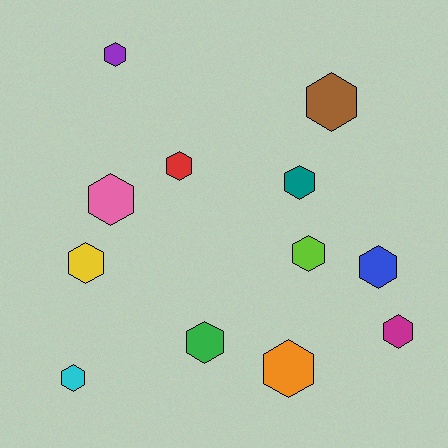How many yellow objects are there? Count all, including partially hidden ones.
There is 1 yellow object.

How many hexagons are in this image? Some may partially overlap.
There are 12 hexagons.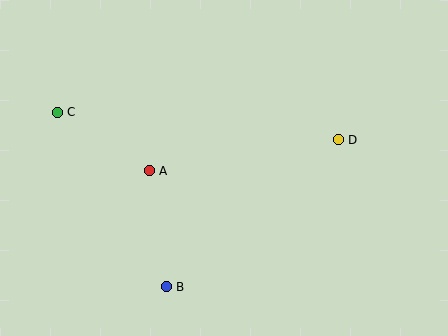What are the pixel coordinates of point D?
Point D is at (338, 140).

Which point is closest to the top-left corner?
Point C is closest to the top-left corner.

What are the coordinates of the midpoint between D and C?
The midpoint between D and C is at (198, 126).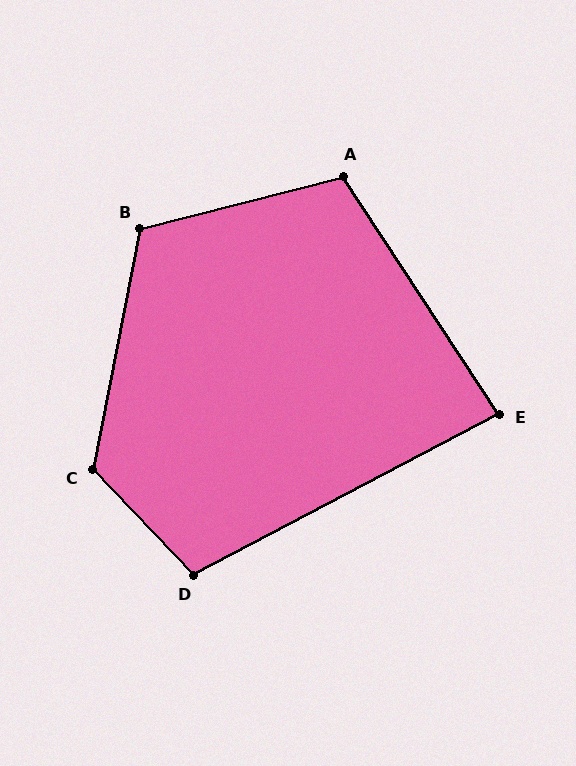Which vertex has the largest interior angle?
C, at approximately 125 degrees.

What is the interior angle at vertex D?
Approximately 106 degrees (obtuse).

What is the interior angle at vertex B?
Approximately 115 degrees (obtuse).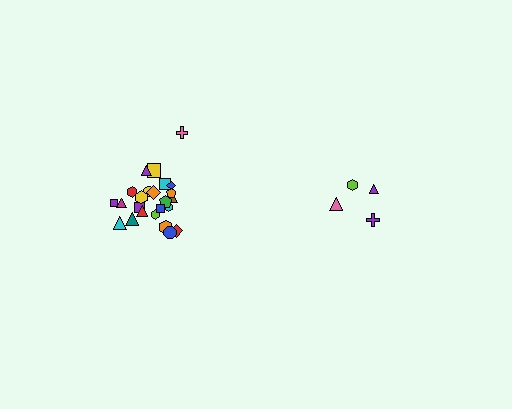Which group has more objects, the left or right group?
The left group.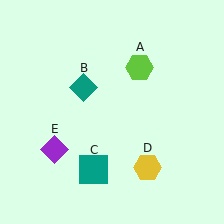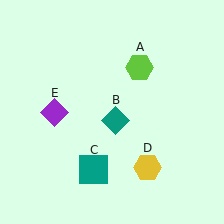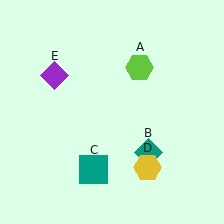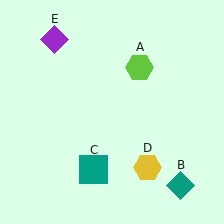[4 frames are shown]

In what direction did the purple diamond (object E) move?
The purple diamond (object E) moved up.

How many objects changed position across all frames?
2 objects changed position: teal diamond (object B), purple diamond (object E).